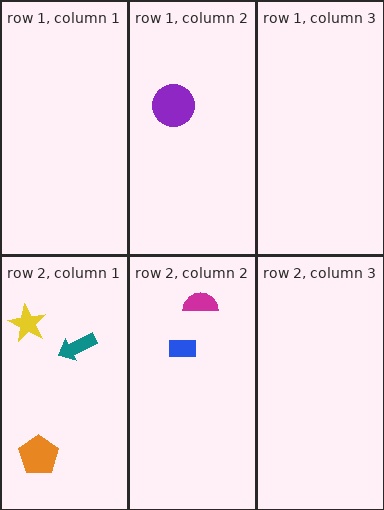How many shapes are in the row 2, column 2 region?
2.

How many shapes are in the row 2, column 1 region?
3.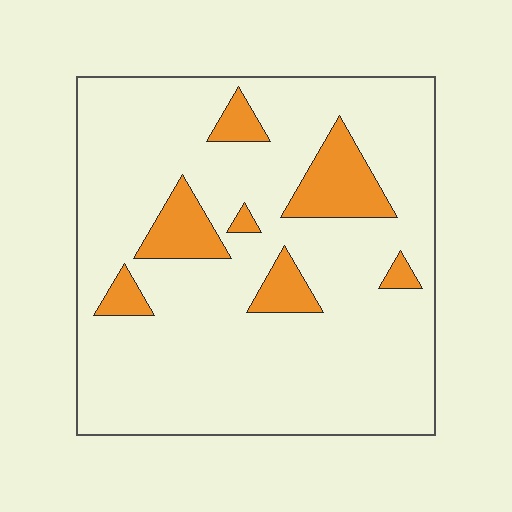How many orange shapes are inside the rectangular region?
7.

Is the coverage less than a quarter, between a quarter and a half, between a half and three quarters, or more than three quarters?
Less than a quarter.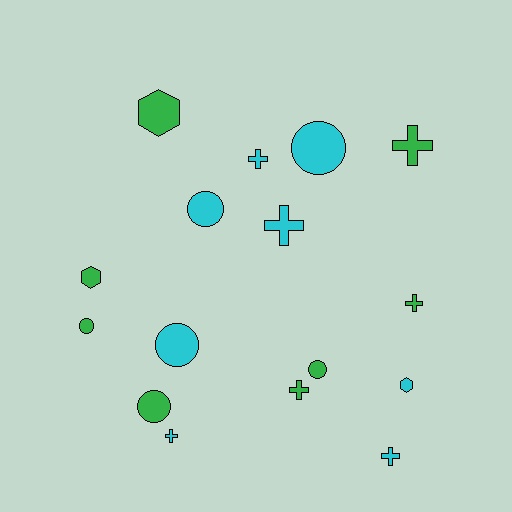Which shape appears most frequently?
Cross, with 7 objects.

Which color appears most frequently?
Green, with 8 objects.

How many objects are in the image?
There are 16 objects.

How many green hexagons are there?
There are 2 green hexagons.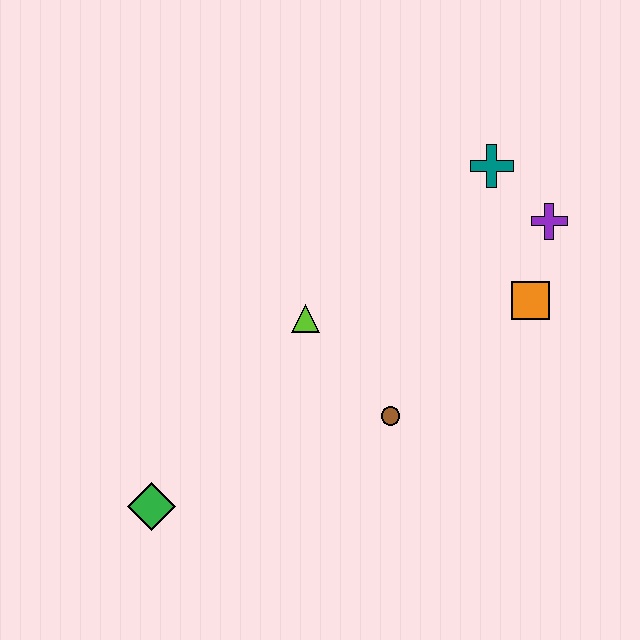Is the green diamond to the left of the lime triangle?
Yes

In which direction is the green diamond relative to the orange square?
The green diamond is to the left of the orange square.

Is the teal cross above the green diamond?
Yes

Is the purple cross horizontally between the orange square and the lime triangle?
No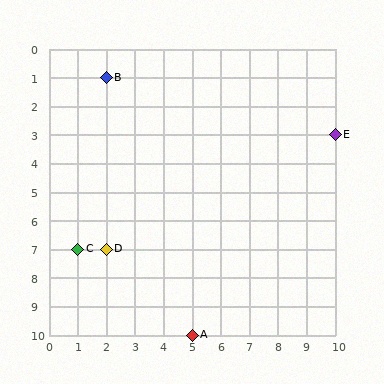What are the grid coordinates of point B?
Point B is at grid coordinates (2, 1).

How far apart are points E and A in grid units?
Points E and A are 5 columns and 7 rows apart (about 8.6 grid units diagonally).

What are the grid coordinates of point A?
Point A is at grid coordinates (5, 10).